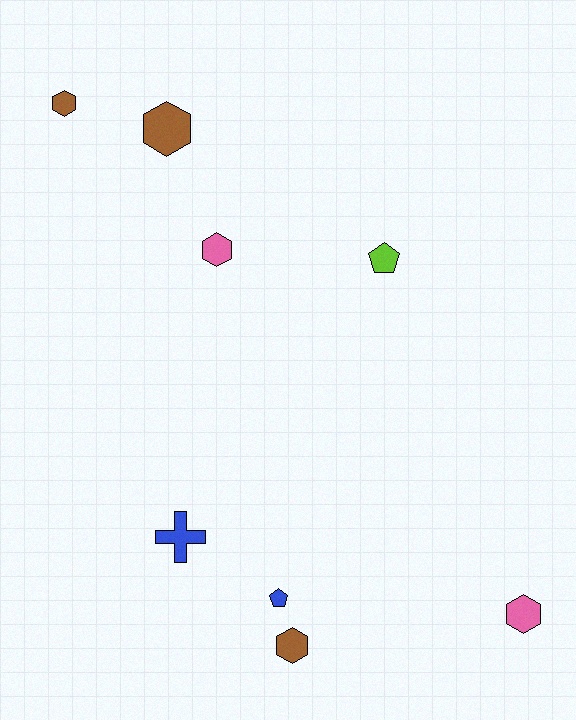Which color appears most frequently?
Brown, with 3 objects.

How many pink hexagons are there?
There are 2 pink hexagons.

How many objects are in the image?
There are 8 objects.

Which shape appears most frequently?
Hexagon, with 5 objects.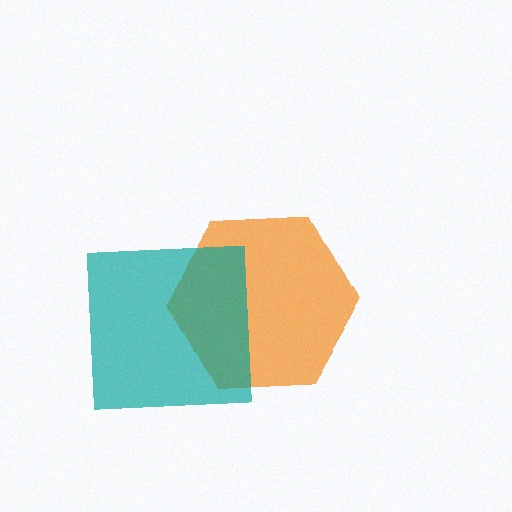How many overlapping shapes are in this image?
There are 2 overlapping shapes in the image.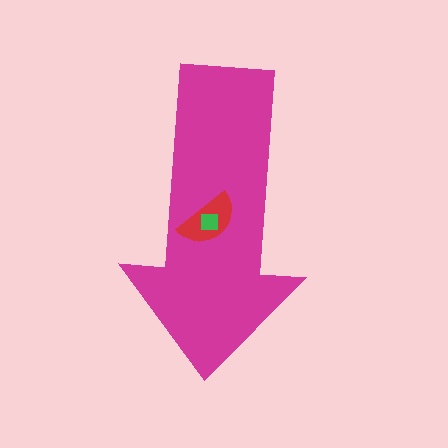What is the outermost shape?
The magenta arrow.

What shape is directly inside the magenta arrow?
The red semicircle.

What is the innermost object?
The green square.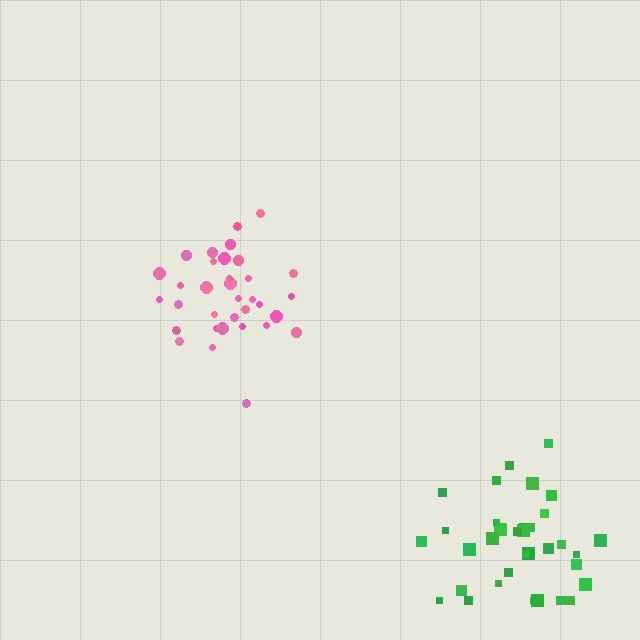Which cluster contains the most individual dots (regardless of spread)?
Green (35).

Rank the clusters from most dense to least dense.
pink, green.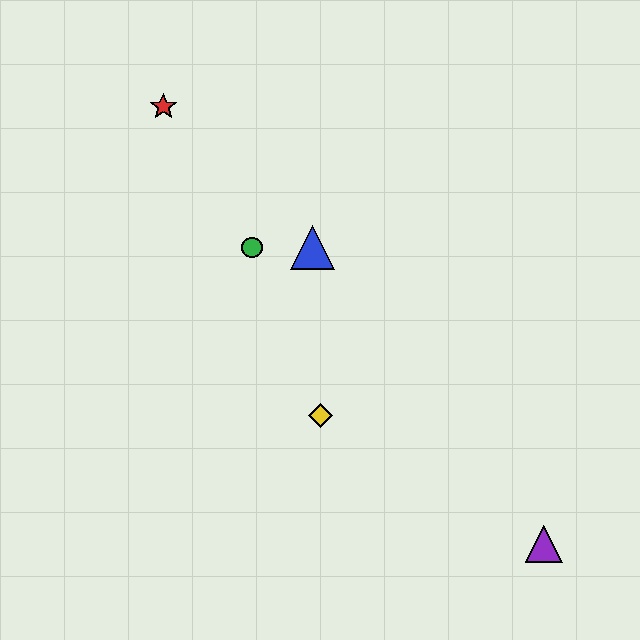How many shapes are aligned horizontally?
2 shapes (the blue triangle, the green circle) are aligned horizontally.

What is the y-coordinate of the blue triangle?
The blue triangle is at y≈247.